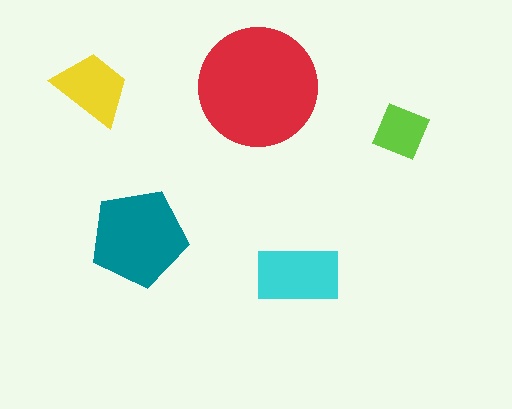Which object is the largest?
The red circle.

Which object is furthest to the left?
The yellow trapezoid is leftmost.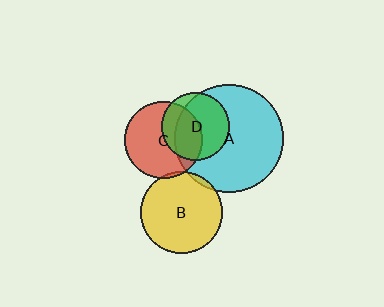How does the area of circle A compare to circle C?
Approximately 2.0 times.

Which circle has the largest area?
Circle A (cyan).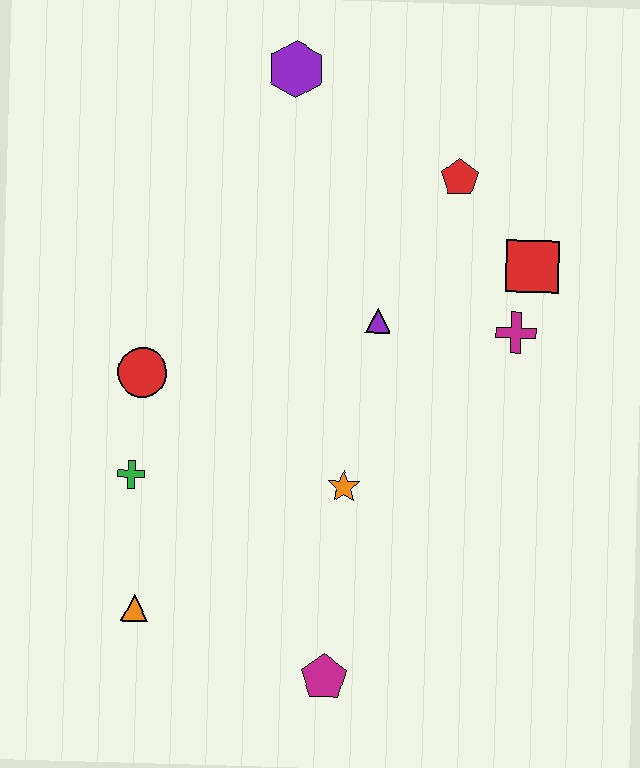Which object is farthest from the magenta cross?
The orange triangle is farthest from the magenta cross.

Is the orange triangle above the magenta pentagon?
Yes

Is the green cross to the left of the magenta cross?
Yes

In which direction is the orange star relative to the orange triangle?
The orange star is to the right of the orange triangle.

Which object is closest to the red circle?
The green cross is closest to the red circle.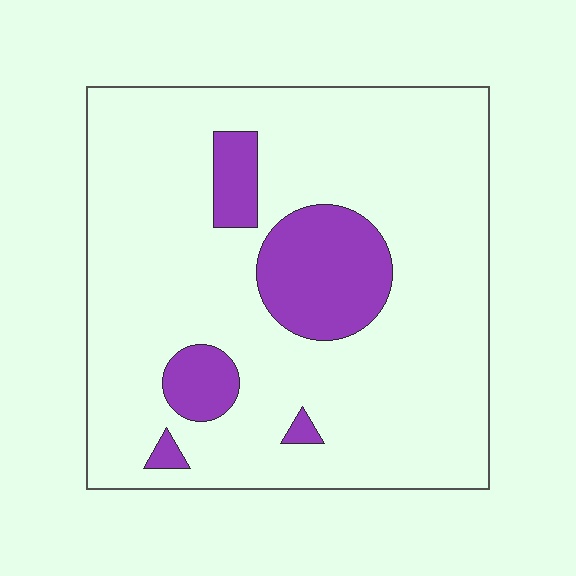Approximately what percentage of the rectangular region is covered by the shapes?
Approximately 15%.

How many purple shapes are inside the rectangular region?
5.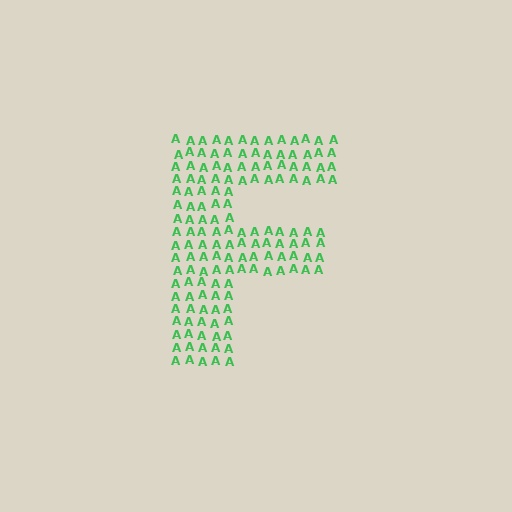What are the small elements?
The small elements are letter A's.